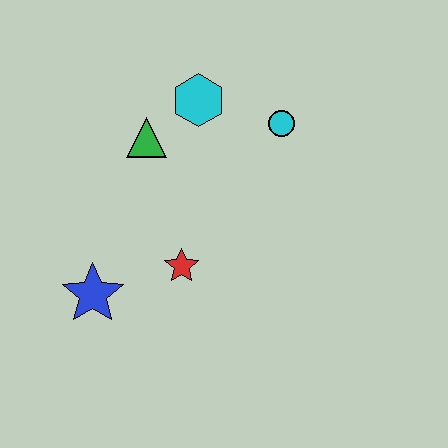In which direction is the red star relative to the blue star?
The red star is to the right of the blue star.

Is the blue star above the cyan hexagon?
No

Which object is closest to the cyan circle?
The cyan hexagon is closest to the cyan circle.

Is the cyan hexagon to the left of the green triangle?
No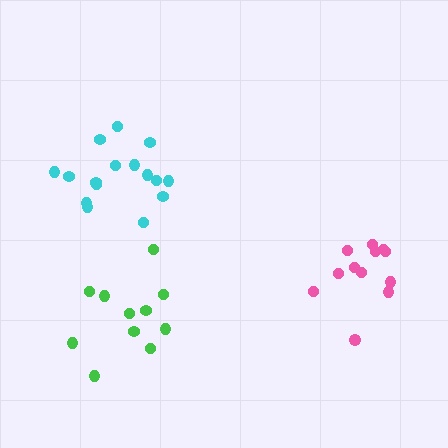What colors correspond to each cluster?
The clusters are colored: cyan, green, pink.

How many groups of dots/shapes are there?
There are 3 groups.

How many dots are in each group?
Group 1: 16 dots, Group 2: 11 dots, Group 3: 12 dots (39 total).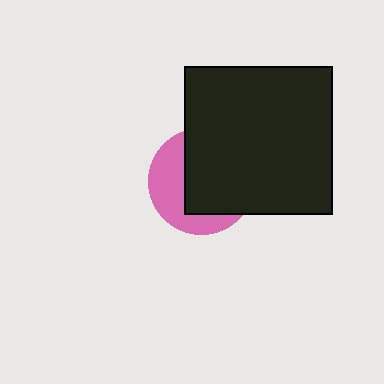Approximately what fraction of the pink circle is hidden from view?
Roughly 61% of the pink circle is hidden behind the black square.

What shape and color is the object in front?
The object in front is a black square.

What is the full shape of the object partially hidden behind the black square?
The partially hidden object is a pink circle.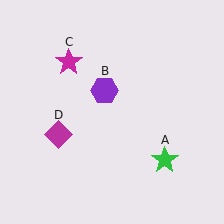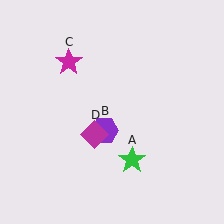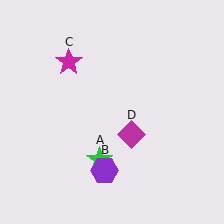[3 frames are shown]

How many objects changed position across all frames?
3 objects changed position: green star (object A), purple hexagon (object B), magenta diamond (object D).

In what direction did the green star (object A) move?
The green star (object A) moved left.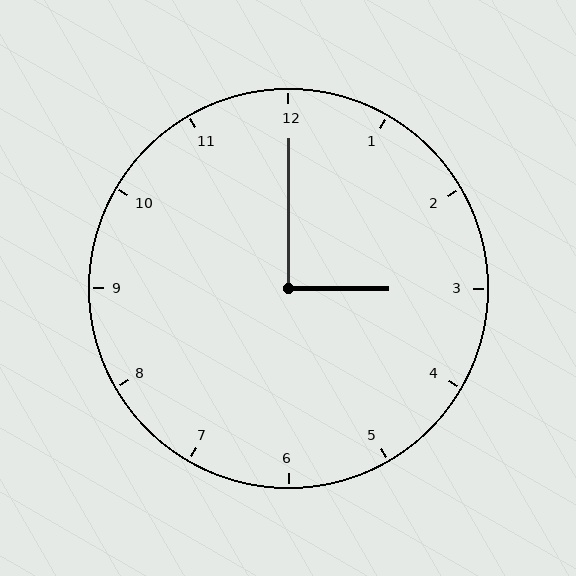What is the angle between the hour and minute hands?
Approximately 90 degrees.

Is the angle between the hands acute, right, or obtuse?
It is right.